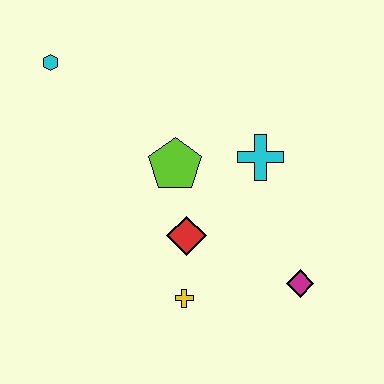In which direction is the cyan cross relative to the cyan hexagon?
The cyan cross is to the right of the cyan hexagon.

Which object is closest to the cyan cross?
The lime pentagon is closest to the cyan cross.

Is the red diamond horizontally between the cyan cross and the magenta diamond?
No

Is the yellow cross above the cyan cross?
No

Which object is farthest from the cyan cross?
The cyan hexagon is farthest from the cyan cross.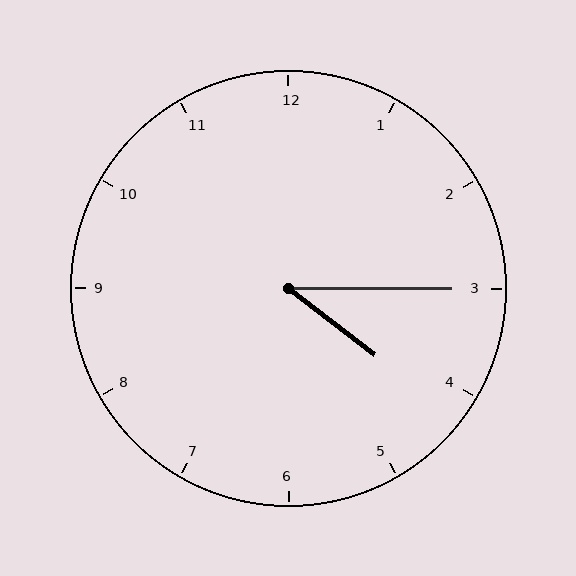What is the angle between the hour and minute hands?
Approximately 38 degrees.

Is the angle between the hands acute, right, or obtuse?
It is acute.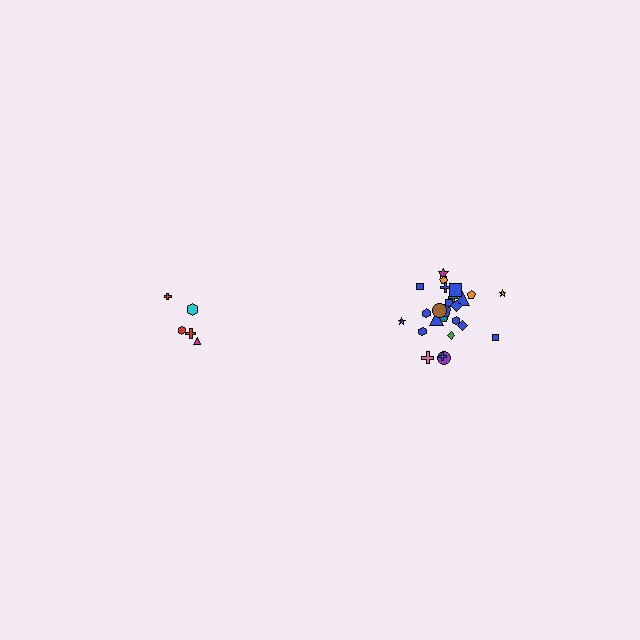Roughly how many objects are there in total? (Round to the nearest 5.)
Roughly 30 objects in total.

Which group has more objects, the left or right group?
The right group.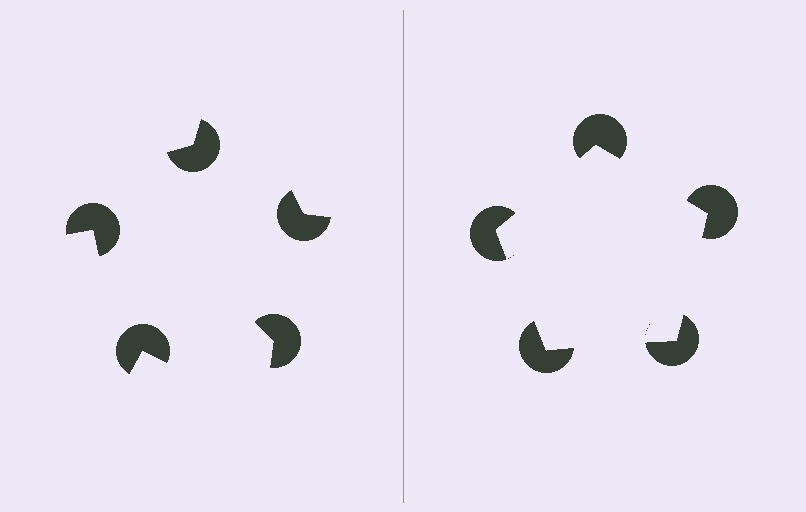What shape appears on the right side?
An illusory pentagon.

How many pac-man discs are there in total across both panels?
10 — 5 on each side.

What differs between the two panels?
The pac-man discs are positioned identically on both sides; only the wedge orientations differ. On the right they align to a pentagon; on the left they are misaligned.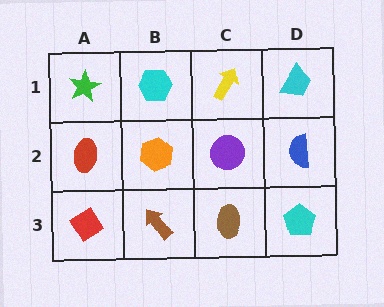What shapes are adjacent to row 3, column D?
A blue semicircle (row 2, column D), a brown ellipse (row 3, column C).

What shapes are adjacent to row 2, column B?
A cyan hexagon (row 1, column B), a brown arrow (row 3, column B), a red ellipse (row 2, column A), a purple circle (row 2, column C).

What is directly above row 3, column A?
A red ellipse.